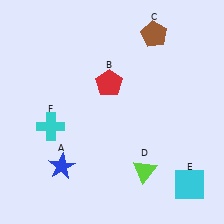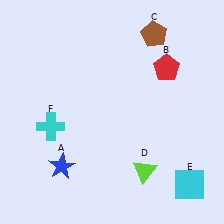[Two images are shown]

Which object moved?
The red pentagon (B) moved right.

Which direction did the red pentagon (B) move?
The red pentagon (B) moved right.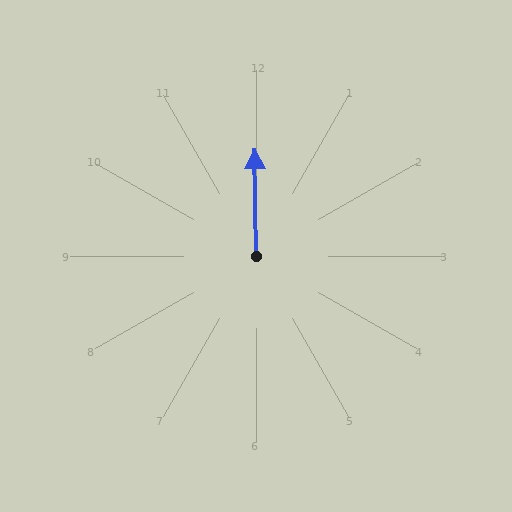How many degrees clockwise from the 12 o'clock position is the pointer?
Approximately 359 degrees.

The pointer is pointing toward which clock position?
Roughly 12 o'clock.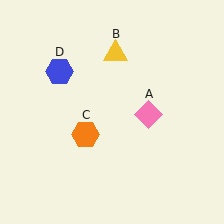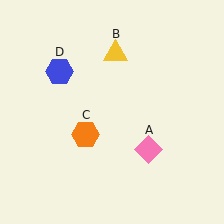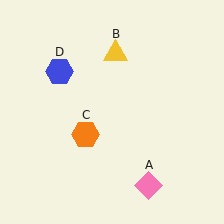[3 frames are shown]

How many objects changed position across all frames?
1 object changed position: pink diamond (object A).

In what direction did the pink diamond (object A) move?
The pink diamond (object A) moved down.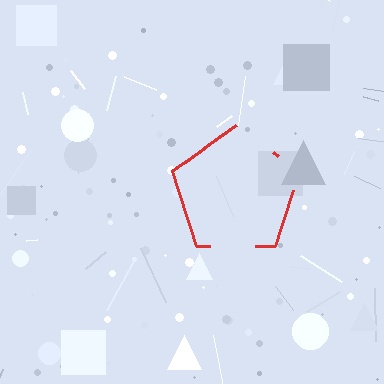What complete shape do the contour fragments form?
The contour fragments form a pentagon.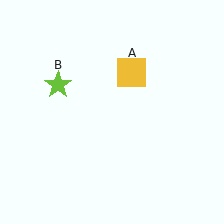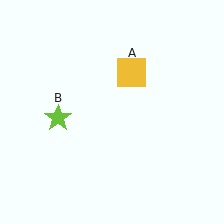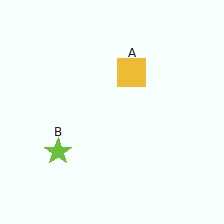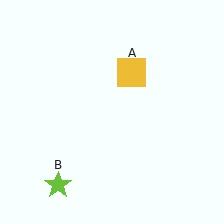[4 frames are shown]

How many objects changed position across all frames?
1 object changed position: lime star (object B).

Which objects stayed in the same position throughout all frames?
Yellow square (object A) remained stationary.